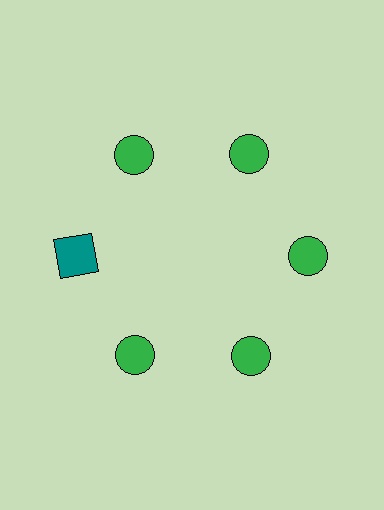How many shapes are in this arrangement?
There are 6 shapes arranged in a ring pattern.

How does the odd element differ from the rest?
It differs in both color (teal instead of green) and shape (square instead of circle).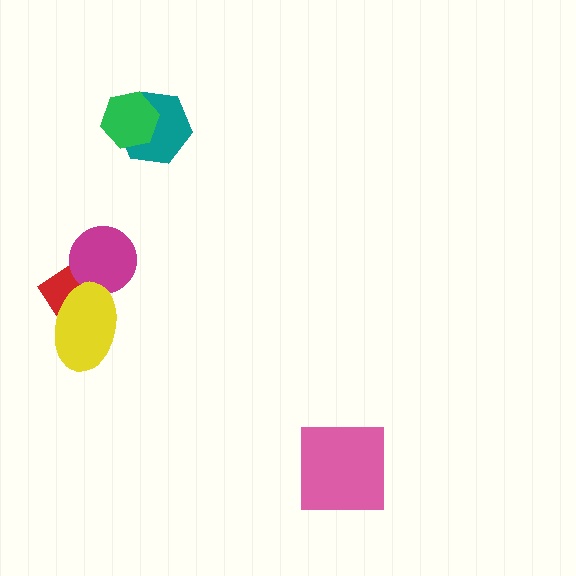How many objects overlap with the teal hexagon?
1 object overlaps with the teal hexagon.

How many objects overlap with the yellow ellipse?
2 objects overlap with the yellow ellipse.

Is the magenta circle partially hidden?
Yes, it is partially covered by another shape.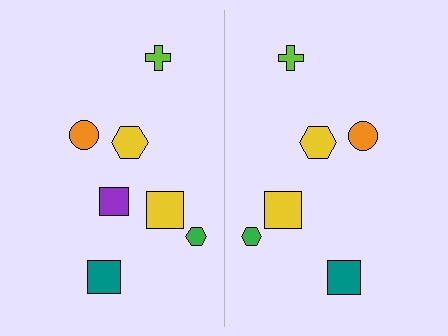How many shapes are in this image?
There are 13 shapes in this image.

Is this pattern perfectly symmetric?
No, the pattern is not perfectly symmetric. A purple square is missing from the right side.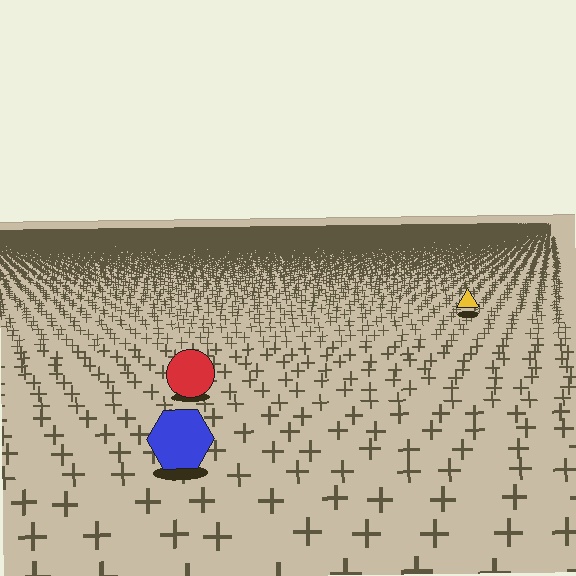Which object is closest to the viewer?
The blue hexagon is closest. The texture marks near it are larger and more spread out.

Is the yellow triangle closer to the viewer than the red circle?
No. The red circle is closer — you can tell from the texture gradient: the ground texture is coarser near it.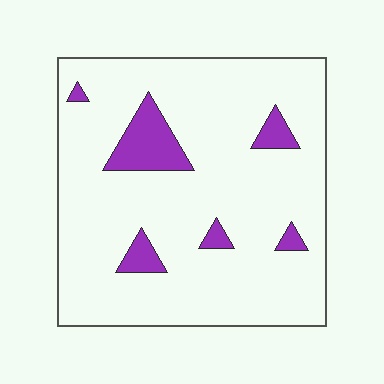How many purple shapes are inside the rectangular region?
6.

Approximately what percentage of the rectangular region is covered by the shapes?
Approximately 10%.